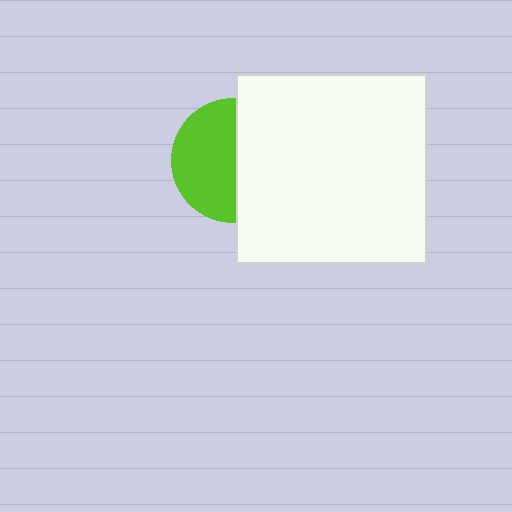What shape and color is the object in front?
The object in front is a white rectangle.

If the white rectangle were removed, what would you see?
You would see the complete lime circle.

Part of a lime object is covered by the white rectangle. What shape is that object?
It is a circle.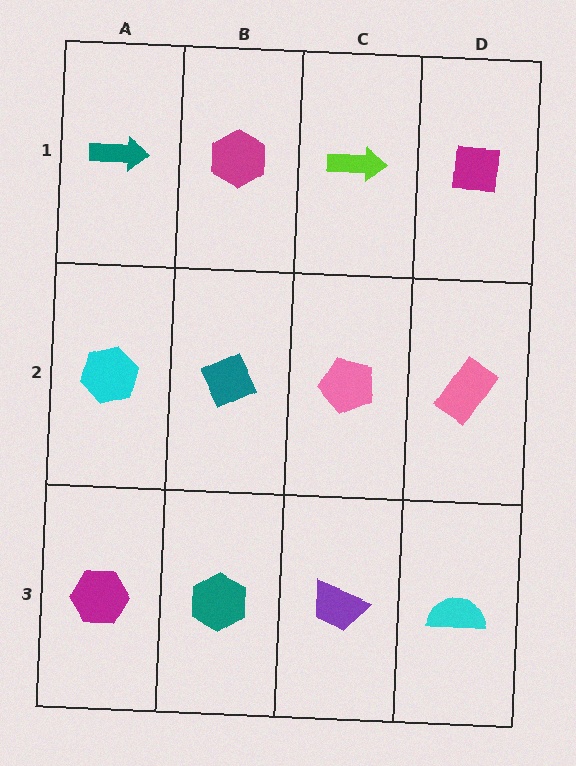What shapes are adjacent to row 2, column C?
A lime arrow (row 1, column C), a purple trapezoid (row 3, column C), a teal diamond (row 2, column B), a pink rectangle (row 2, column D).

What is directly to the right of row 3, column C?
A cyan semicircle.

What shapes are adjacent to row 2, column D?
A magenta square (row 1, column D), a cyan semicircle (row 3, column D), a pink pentagon (row 2, column C).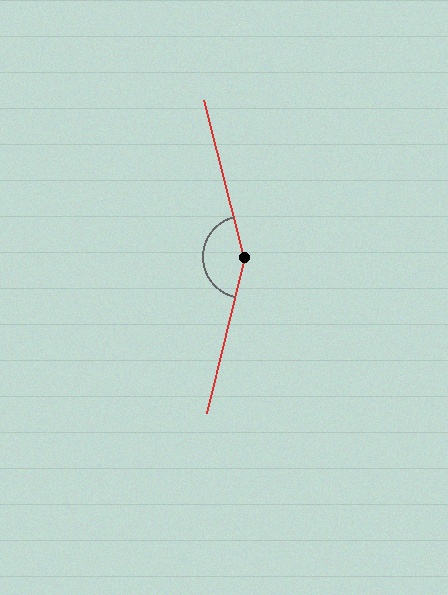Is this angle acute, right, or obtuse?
It is obtuse.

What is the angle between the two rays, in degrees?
Approximately 152 degrees.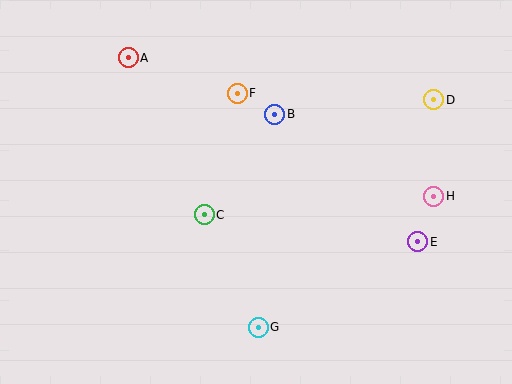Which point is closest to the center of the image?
Point C at (204, 215) is closest to the center.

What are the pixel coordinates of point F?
Point F is at (237, 93).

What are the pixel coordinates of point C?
Point C is at (204, 215).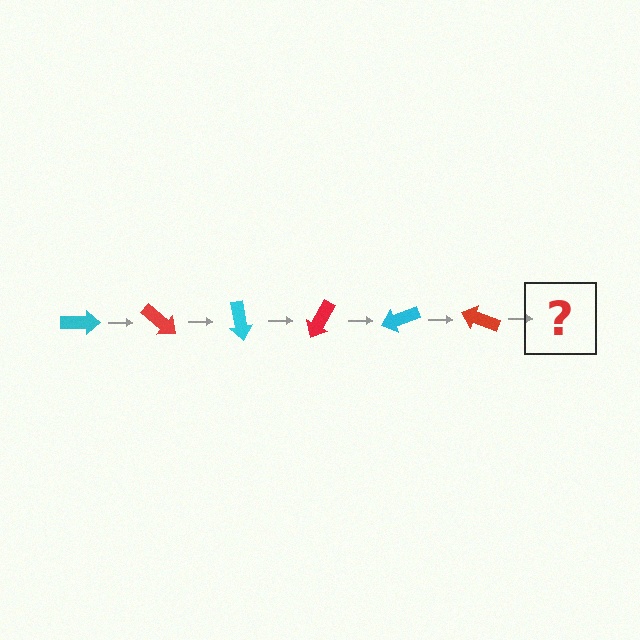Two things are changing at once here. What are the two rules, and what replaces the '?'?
The two rules are that it rotates 40 degrees each step and the color cycles through cyan and red. The '?' should be a cyan arrow, rotated 240 degrees from the start.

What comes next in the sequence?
The next element should be a cyan arrow, rotated 240 degrees from the start.